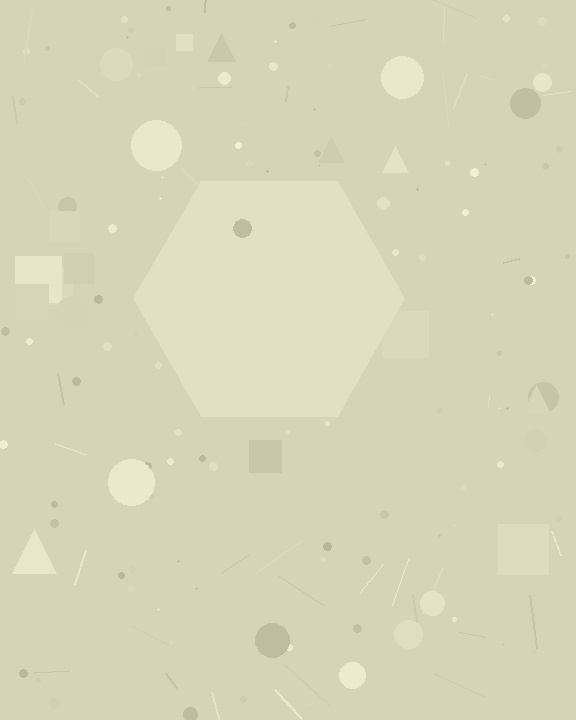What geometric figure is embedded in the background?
A hexagon is embedded in the background.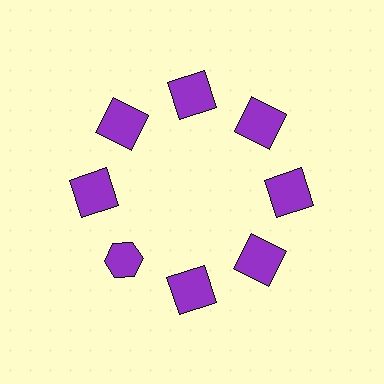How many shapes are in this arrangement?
There are 8 shapes arranged in a ring pattern.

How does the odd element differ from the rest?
It has a different shape: hexagon instead of square.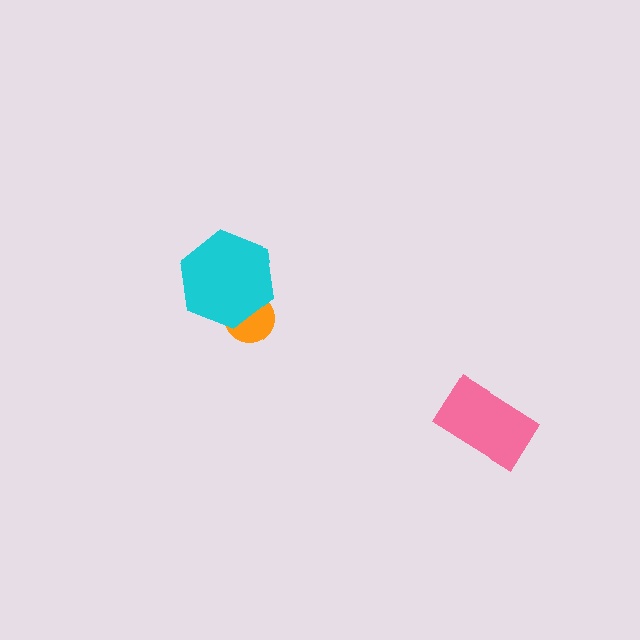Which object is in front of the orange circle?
The cyan hexagon is in front of the orange circle.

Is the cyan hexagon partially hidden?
No, no other shape covers it.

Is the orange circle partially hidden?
Yes, it is partially covered by another shape.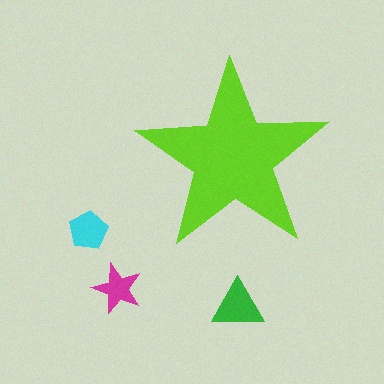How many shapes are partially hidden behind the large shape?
0 shapes are partially hidden.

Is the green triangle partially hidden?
No, the green triangle is fully visible.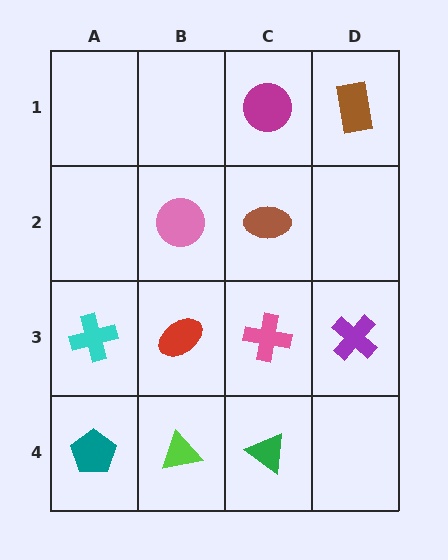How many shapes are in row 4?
3 shapes.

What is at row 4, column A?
A teal pentagon.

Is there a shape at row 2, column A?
No, that cell is empty.